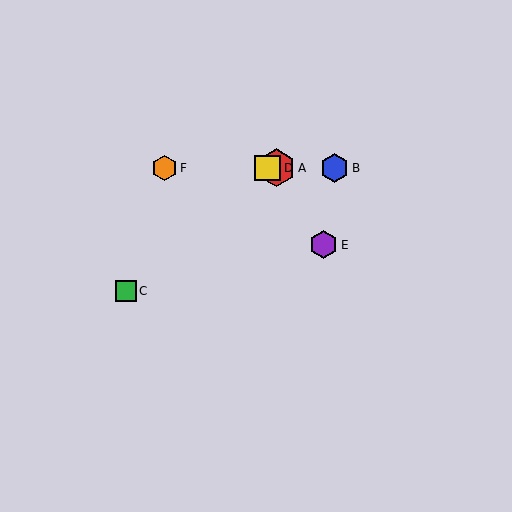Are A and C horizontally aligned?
No, A is at y≈168 and C is at y≈291.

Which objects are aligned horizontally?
Objects A, B, D, F are aligned horizontally.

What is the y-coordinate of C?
Object C is at y≈291.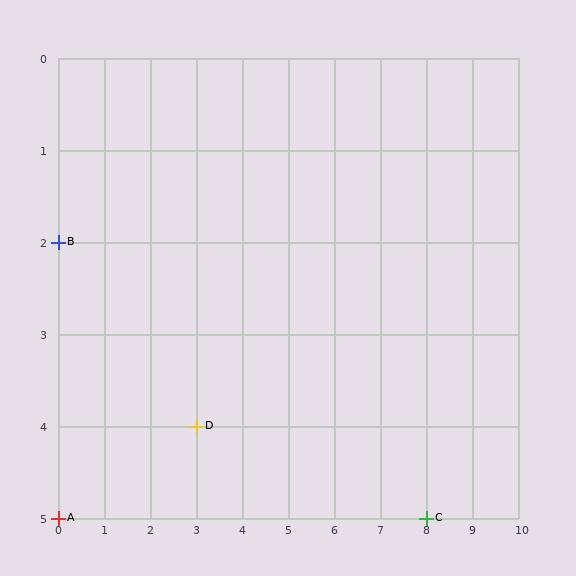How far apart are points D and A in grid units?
Points D and A are 3 columns and 1 row apart (about 3.2 grid units diagonally).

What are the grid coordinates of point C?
Point C is at grid coordinates (8, 5).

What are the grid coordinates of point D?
Point D is at grid coordinates (3, 4).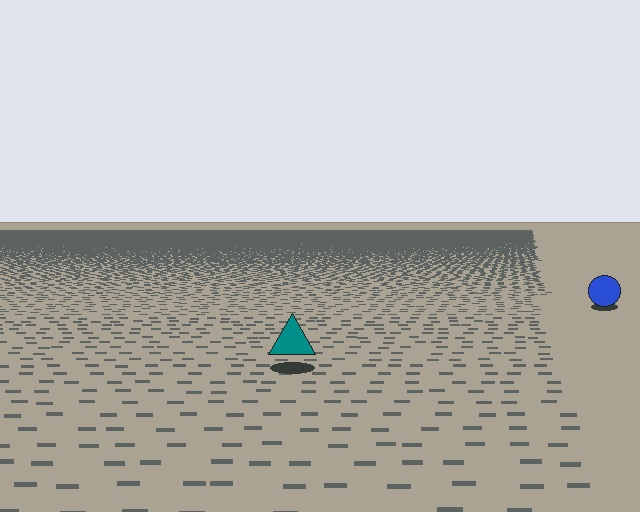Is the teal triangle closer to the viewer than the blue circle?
Yes. The teal triangle is closer — you can tell from the texture gradient: the ground texture is coarser near it.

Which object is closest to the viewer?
The teal triangle is closest. The texture marks near it are larger and more spread out.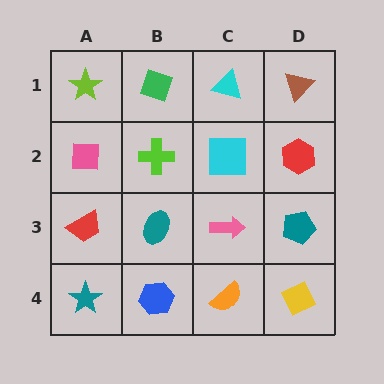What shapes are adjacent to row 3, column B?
A lime cross (row 2, column B), a blue hexagon (row 4, column B), a red trapezoid (row 3, column A), a pink arrow (row 3, column C).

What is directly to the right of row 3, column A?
A teal ellipse.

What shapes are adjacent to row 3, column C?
A cyan square (row 2, column C), an orange semicircle (row 4, column C), a teal ellipse (row 3, column B), a teal pentagon (row 3, column D).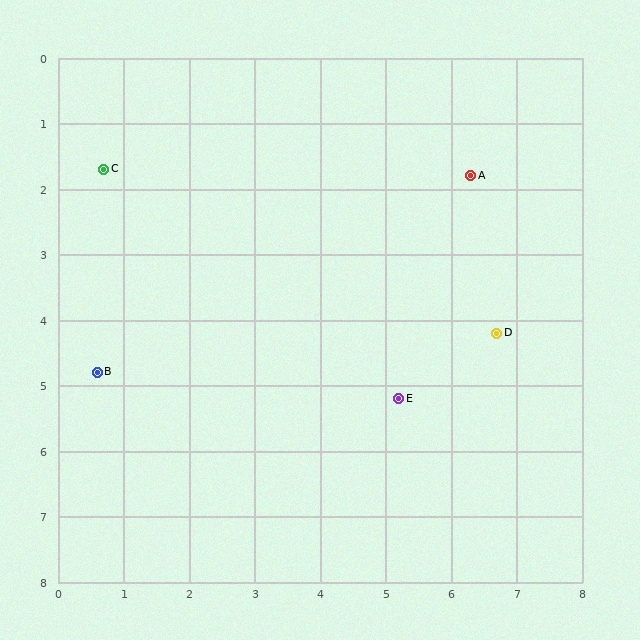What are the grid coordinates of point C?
Point C is at approximately (0.7, 1.7).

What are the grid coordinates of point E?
Point E is at approximately (5.2, 5.2).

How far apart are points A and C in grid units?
Points A and C are about 5.6 grid units apart.